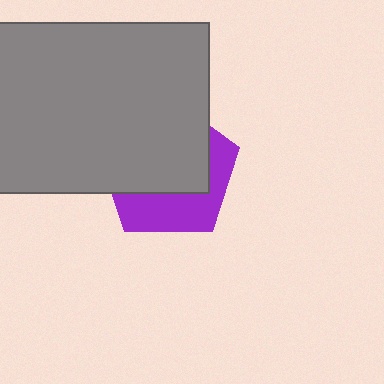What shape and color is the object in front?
The object in front is a gray rectangle.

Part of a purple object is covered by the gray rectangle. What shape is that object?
It is a pentagon.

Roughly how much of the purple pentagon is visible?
A small part of it is visible (roughly 39%).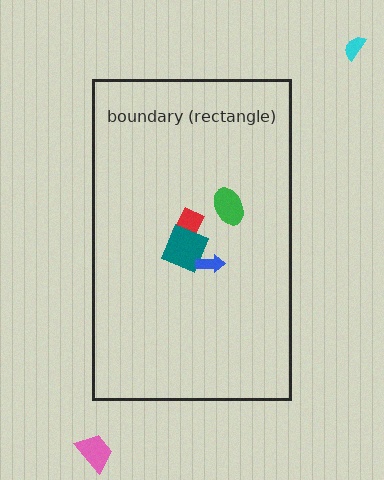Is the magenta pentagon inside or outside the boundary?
Inside.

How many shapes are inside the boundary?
5 inside, 2 outside.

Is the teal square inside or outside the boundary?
Inside.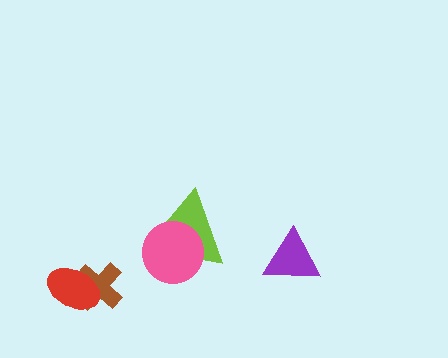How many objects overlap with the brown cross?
1 object overlaps with the brown cross.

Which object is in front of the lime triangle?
The pink circle is in front of the lime triangle.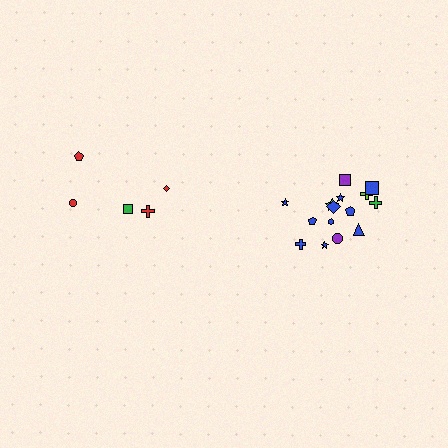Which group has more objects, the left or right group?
The right group.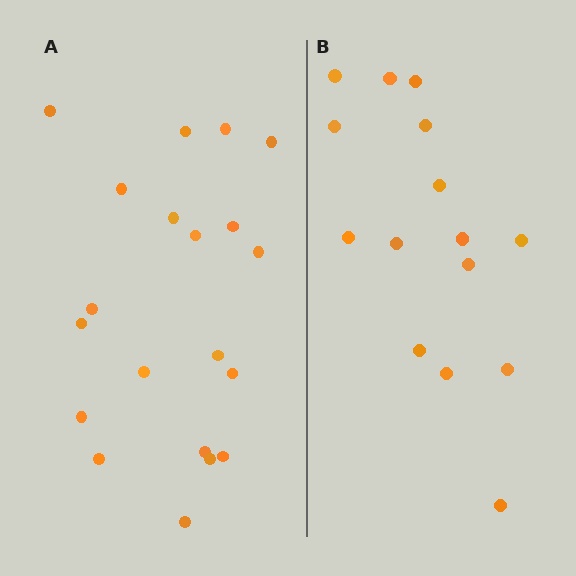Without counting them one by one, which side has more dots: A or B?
Region A (the left region) has more dots.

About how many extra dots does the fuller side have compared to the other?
Region A has about 5 more dots than region B.